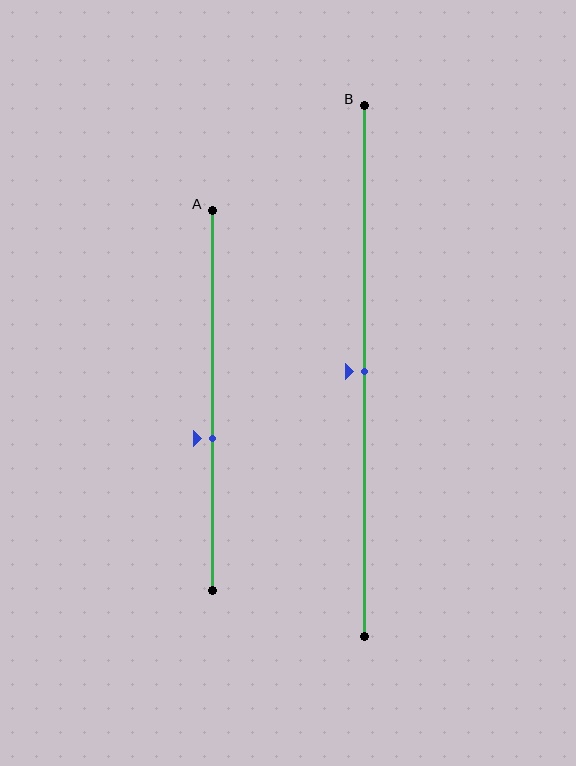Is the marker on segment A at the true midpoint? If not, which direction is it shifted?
No, the marker on segment A is shifted downward by about 10% of the segment length.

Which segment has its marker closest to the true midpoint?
Segment B has its marker closest to the true midpoint.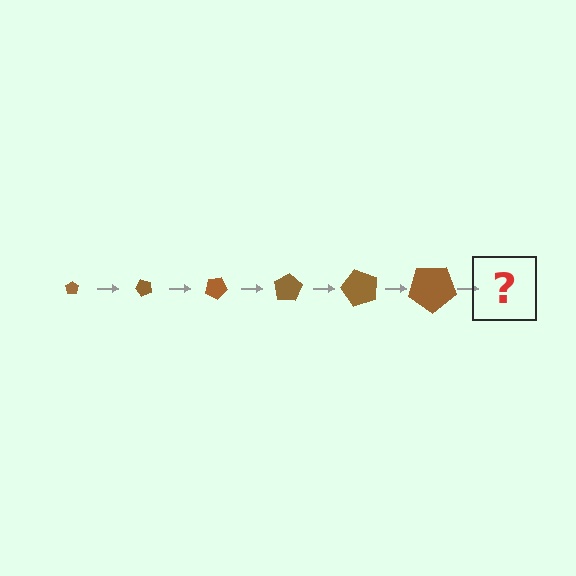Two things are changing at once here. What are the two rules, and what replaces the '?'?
The two rules are that the pentagon grows larger each step and it rotates 50 degrees each step. The '?' should be a pentagon, larger than the previous one and rotated 300 degrees from the start.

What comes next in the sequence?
The next element should be a pentagon, larger than the previous one and rotated 300 degrees from the start.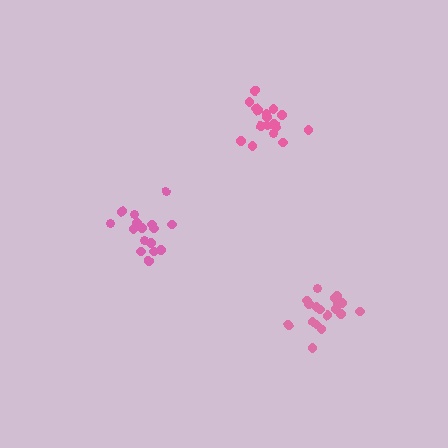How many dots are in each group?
Group 1: 16 dots, Group 2: 18 dots, Group 3: 17 dots (51 total).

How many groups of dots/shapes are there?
There are 3 groups.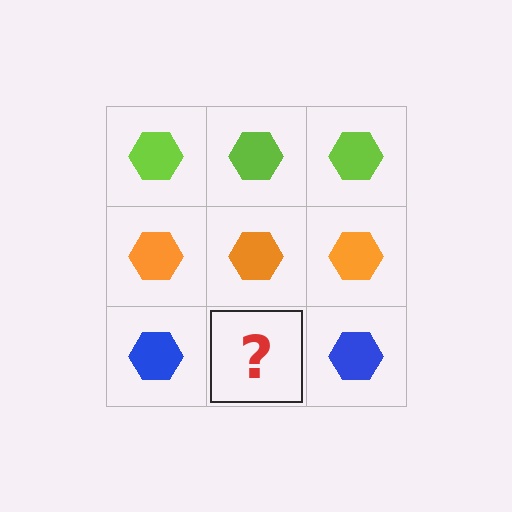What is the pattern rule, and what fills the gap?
The rule is that each row has a consistent color. The gap should be filled with a blue hexagon.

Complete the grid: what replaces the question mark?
The question mark should be replaced with a blue hexagon.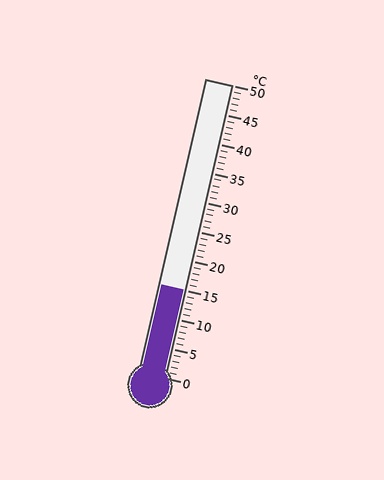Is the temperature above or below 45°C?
The temperature is below 45°C.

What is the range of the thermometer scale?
The thermometer scale ranges from 0°C to 50°C.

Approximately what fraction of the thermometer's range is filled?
The thermometer is filled to approximately 30% of its range.